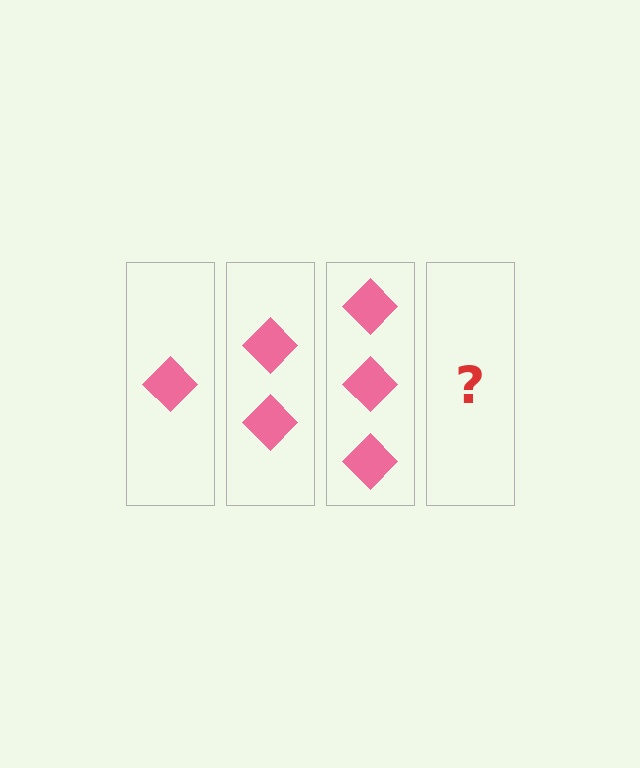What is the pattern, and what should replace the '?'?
The pattern is that each step adds one more diamond. The '?' should be 4 diamonds.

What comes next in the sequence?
The next element should be 4 diamonds.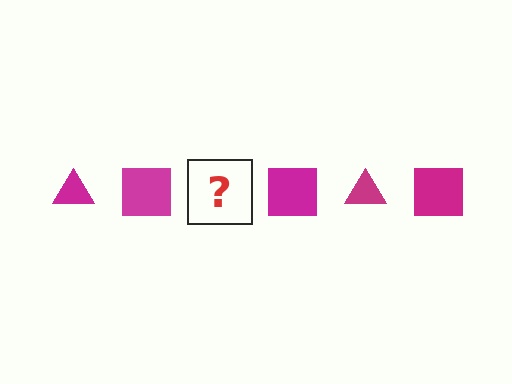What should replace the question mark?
The question mark should be replaced with a magenta triangle.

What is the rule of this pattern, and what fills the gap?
The rule is that the pattern cycles through triangle, square shapes in magenta. The gap should be filled with a magenta triangle.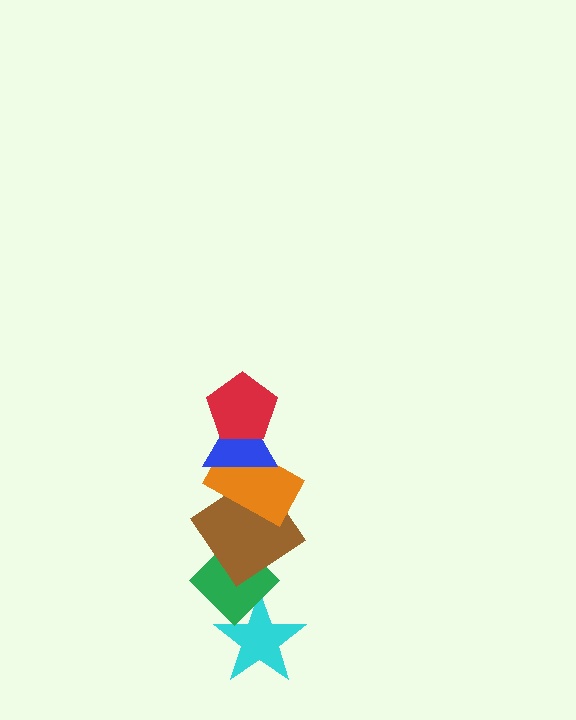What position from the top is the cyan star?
The cyan star is 6th from the top.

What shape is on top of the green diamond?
The brown diamond is on top of the green diamond.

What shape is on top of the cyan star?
The green diamond is on top of the cyan star.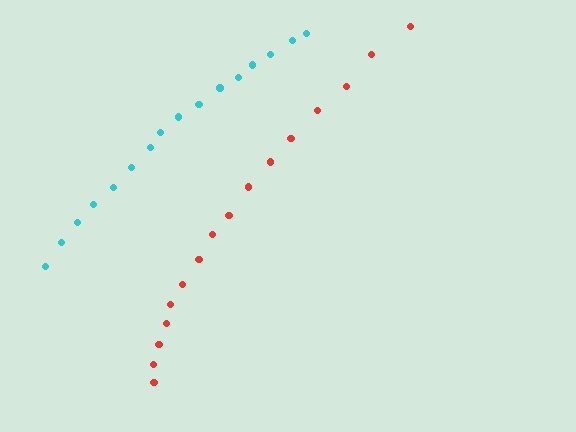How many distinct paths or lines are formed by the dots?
There are 2 distinct paths.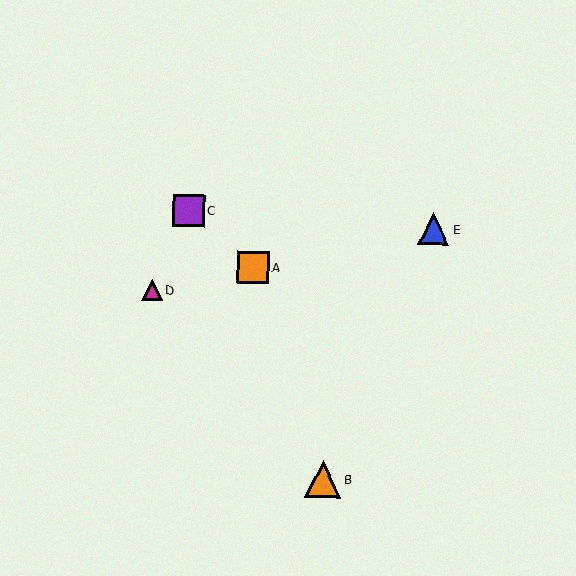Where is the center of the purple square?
The center of the purple square is at (189, 210).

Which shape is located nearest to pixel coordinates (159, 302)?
The magenta triangle (labeled D) at (152, 290) is nearest to that location.